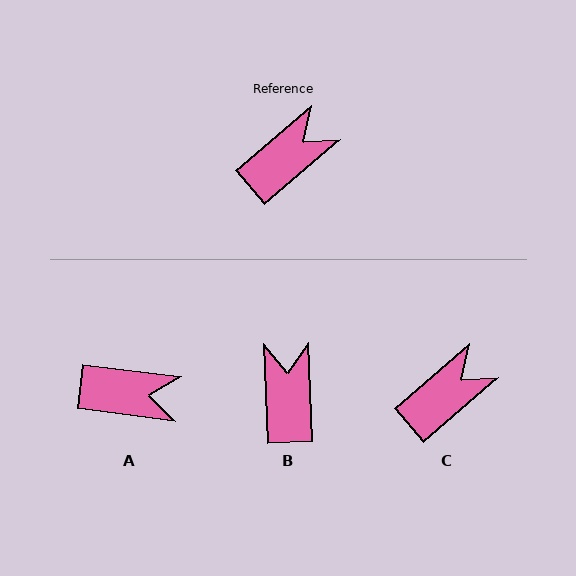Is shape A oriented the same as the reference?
No, it is off by about 48 degrees.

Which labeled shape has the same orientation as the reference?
C.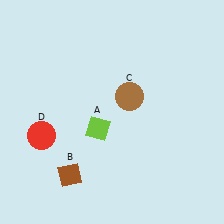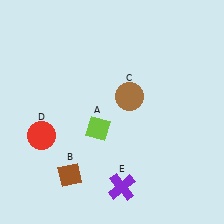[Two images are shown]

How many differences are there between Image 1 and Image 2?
There is 1 difference between the two images.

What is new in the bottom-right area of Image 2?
A purple cross (E) was added in the bottom-right area of Image 2.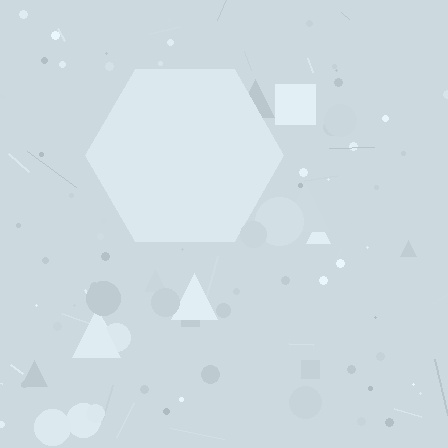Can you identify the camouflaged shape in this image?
The camouflaged shape is a hexagon.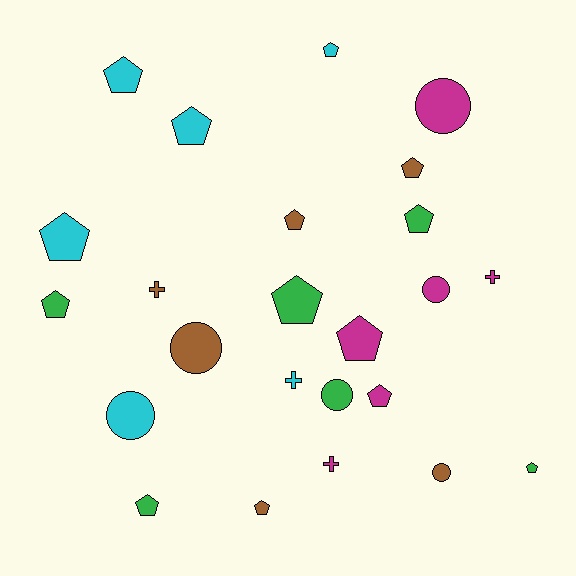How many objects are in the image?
There are 24 objects.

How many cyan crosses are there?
There is 1 cyan cross.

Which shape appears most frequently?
Pentagon, with 14 objects.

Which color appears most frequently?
Magenta, with 6 objects.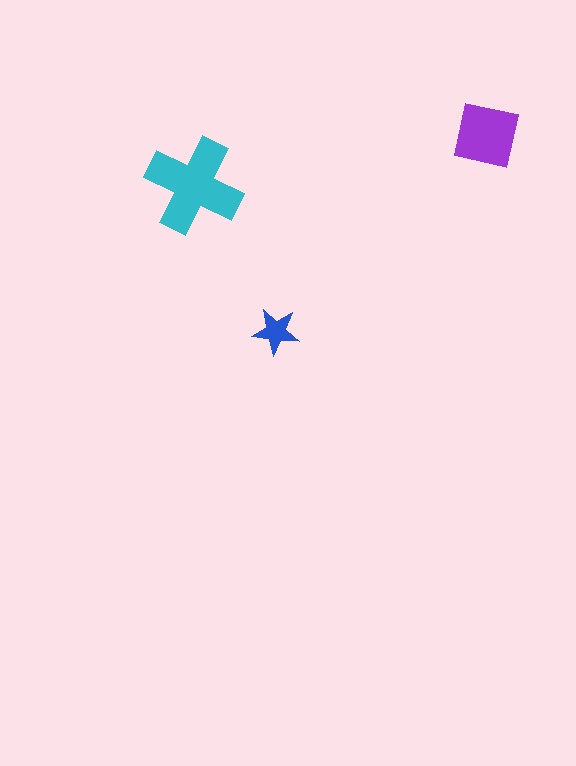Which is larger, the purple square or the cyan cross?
The cyan cross.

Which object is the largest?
The cyan cross.